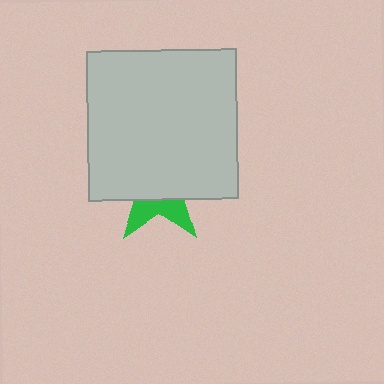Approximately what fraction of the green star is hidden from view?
Roughly 69% of the green star is hidden behind the light gray square.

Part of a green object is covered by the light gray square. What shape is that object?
It is a star.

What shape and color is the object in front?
The object in front is a light gray square.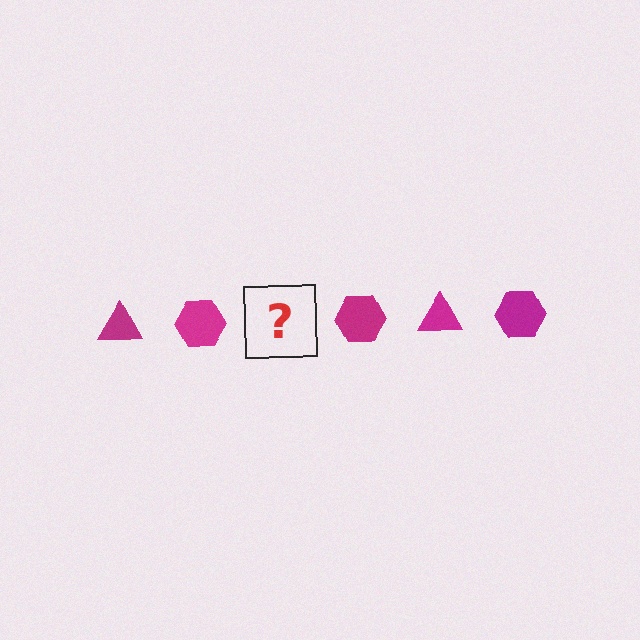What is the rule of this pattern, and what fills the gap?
The rule is that the pattern cycles through triangle, hexagon shapes in magenta. The gap should be filled with a magenta triangle.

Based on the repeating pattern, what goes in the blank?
The blank should be a magenta triangle.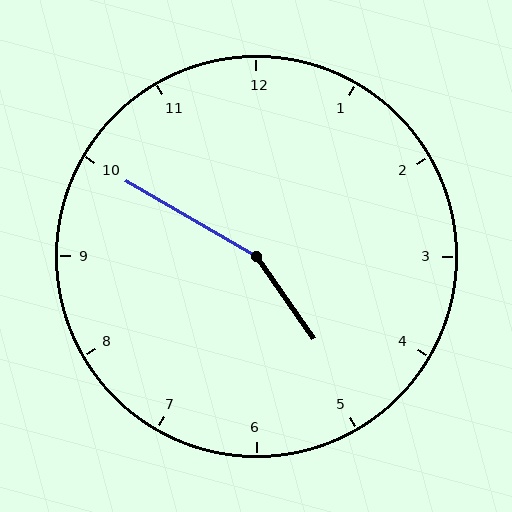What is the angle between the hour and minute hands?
Approximately 155 degrees.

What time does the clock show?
4:50.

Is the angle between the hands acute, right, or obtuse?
It is obtuse.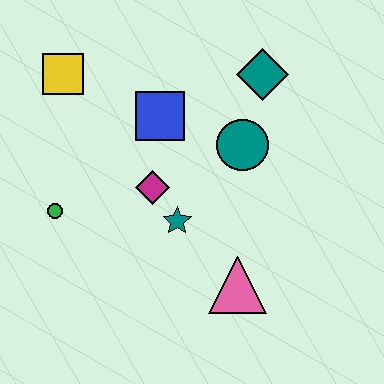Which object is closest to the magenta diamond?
The teal star is closest to the magenta diamond.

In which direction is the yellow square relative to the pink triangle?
The yellow square is above the pink triangle.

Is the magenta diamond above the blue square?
No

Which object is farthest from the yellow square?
The pink triangle is farthest from the yellow square.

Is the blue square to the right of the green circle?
Yes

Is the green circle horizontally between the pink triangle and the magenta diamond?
No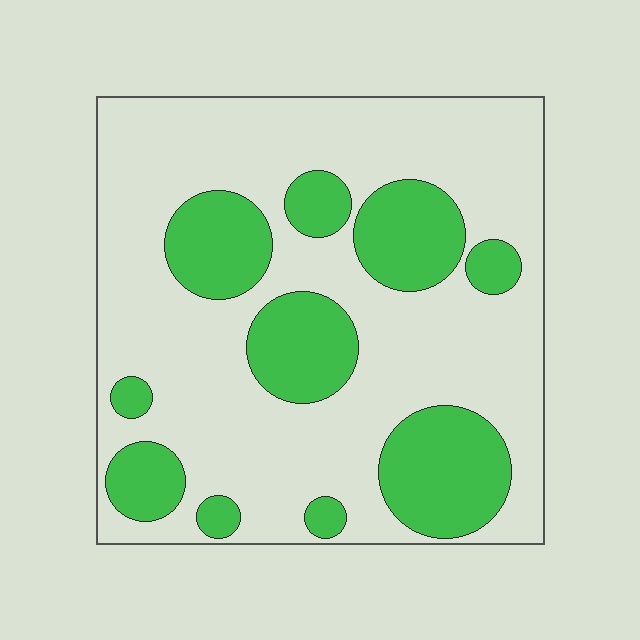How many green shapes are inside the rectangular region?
10.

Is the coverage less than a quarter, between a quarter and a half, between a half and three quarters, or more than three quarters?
Between a quarter and a half.